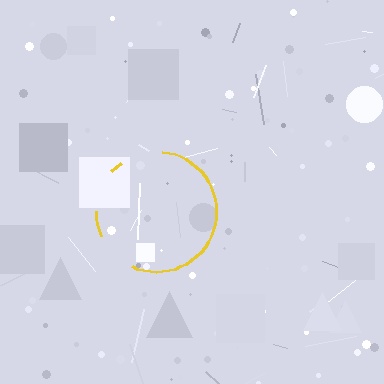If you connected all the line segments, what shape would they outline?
They would outline a circle.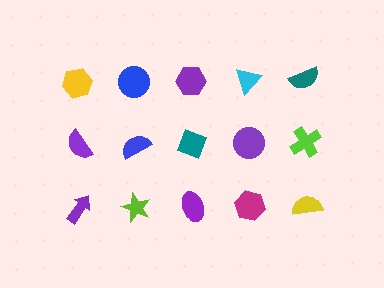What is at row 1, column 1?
A yellow hexagon.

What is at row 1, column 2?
A blue circle.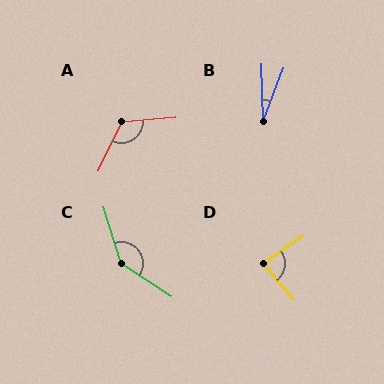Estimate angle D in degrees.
Approximately 85 degrees.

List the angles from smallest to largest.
B (22°), D (85°), A (121°), C (141°).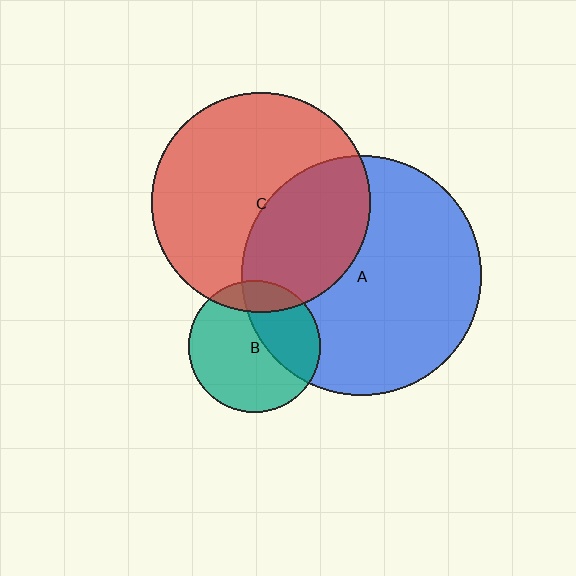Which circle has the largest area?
Circle A (blue).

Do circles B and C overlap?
Yes.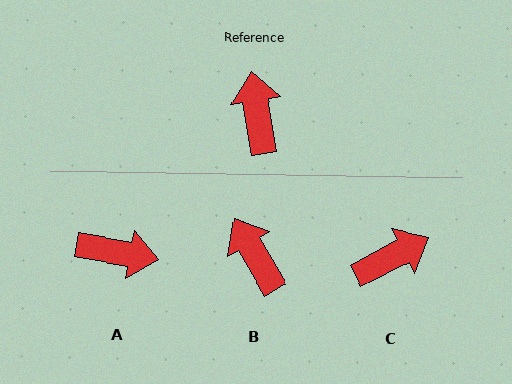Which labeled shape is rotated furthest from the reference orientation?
A, about 109 degrees away.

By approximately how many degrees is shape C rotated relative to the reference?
Approximately 72 degrees clockwise.